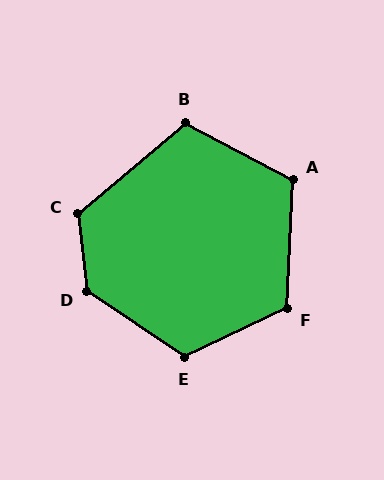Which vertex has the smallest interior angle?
B, at approximately 112 degrees.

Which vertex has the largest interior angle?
D, at approximately 130 degrees.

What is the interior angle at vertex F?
Approximately 118 degrees (obtuse).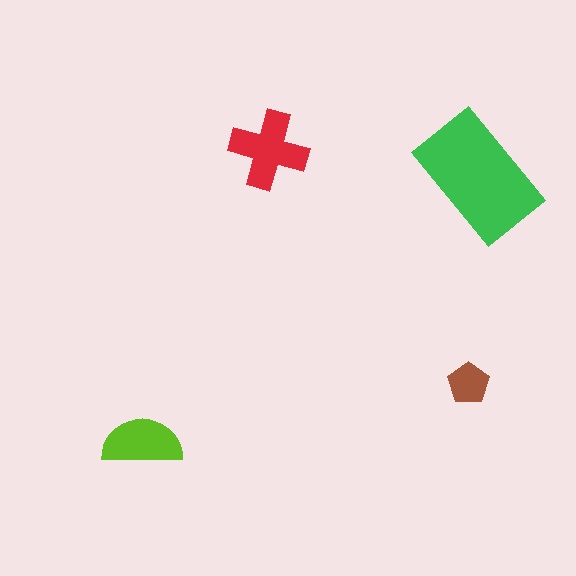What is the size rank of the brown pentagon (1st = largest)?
4th.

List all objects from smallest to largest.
The brown pentagon, the lime semicircle, the red cross, the green rectangle.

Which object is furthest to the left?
The lime semicircle is leftmost.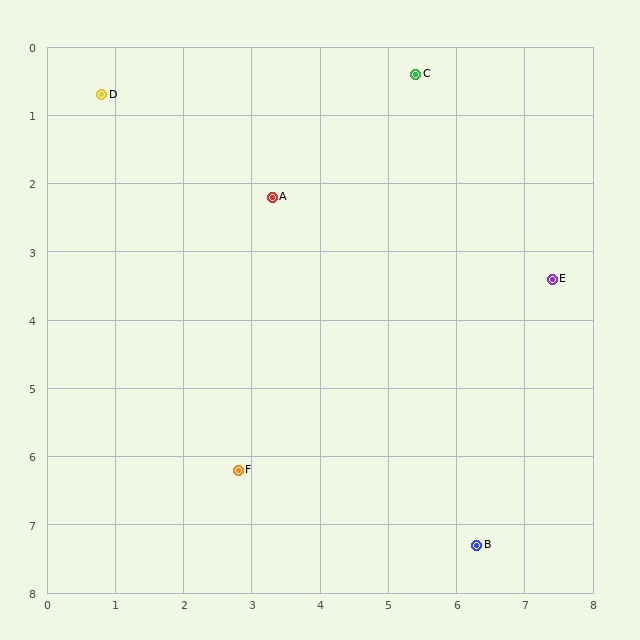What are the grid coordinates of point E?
Point E is at approximately (7.4, 3.4).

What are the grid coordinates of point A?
Point A is at approximately (3.3, 2.2).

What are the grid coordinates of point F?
Point F is at approximately (2.8, 6.2).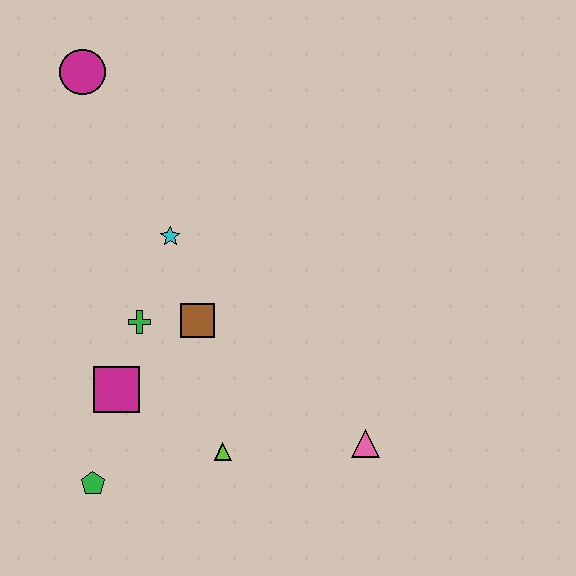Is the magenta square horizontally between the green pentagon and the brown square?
Yes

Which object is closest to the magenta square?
The green cross is closest to the magenta square.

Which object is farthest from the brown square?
The magenta circle is farthest from the brown square.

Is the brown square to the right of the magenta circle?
Yes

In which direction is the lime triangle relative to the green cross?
The lime triangle is below the green cross.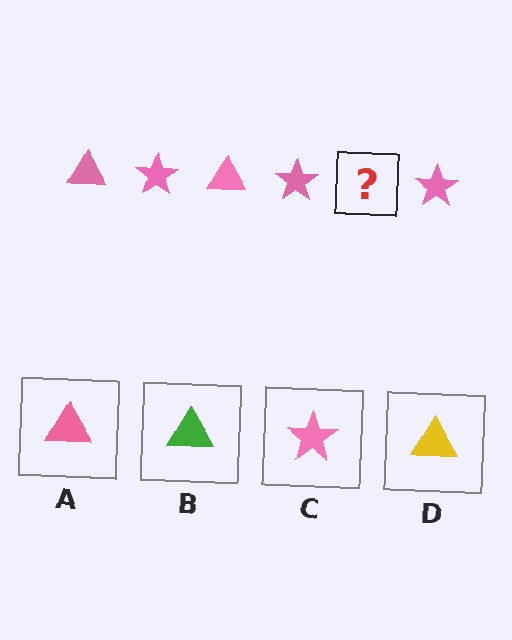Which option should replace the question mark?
Option A.